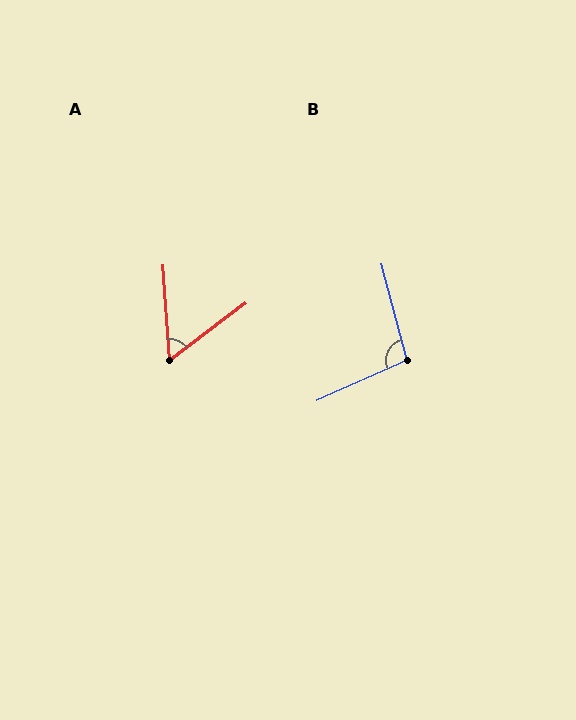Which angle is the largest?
B, at approximately 99 degrees.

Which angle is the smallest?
A, at approximately 57 degrees.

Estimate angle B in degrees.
Approximately 99 degrees.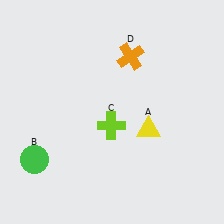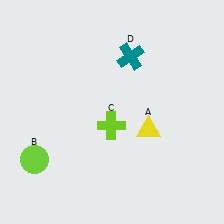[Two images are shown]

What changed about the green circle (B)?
In Image 1, B is green. In Image 2, it changed to lime.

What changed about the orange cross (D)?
In Image 1, D is orange. In Image 2, it changed to teal.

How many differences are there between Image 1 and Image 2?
There are 2 differences between the two images.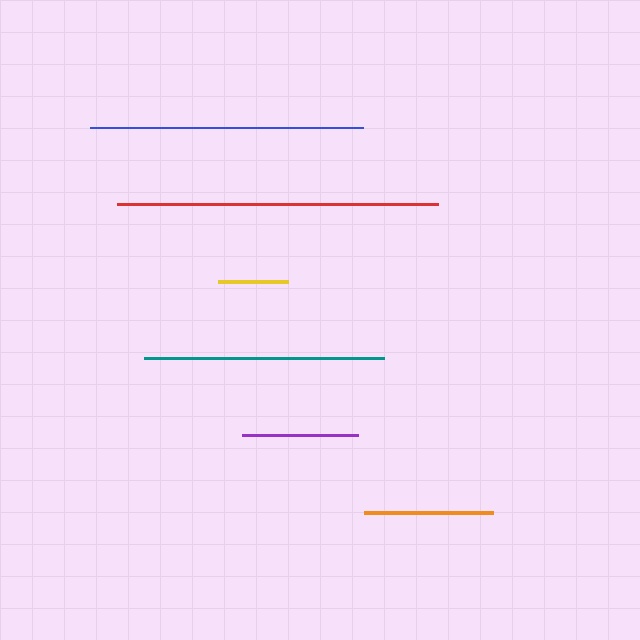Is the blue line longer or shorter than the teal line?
The blue line is longer than the teal line.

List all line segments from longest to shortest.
From longest to shortest: red, blue, teal, orange, purple, yellow.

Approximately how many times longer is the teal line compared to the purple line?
The teal line is approximately 2.1 times the length of the purple line.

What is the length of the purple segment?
The purple segment is approximately 115 pixels long.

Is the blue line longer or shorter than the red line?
The red line is longer than the blue line.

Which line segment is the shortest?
The yellow line is the shortest at approximately 70 pixels.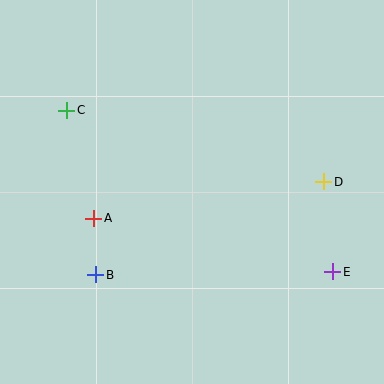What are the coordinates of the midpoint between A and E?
The midpoint between A and E is at (213, 245).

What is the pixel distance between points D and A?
The distance between D and A is 233 pixels.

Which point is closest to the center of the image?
Point A at (94, 218) is closest to the center.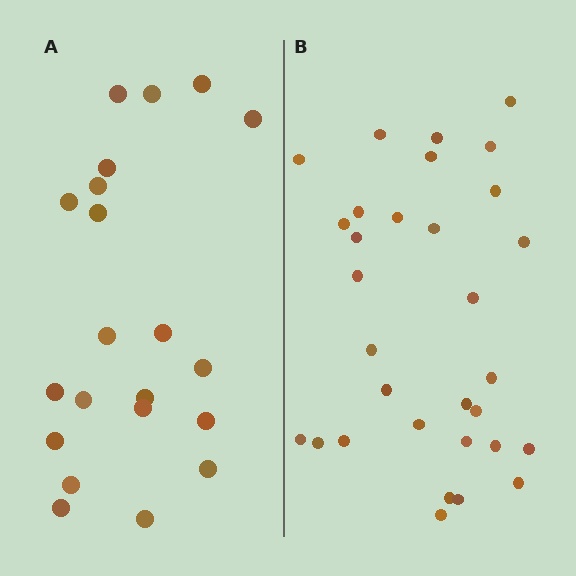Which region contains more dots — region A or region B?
Region B (the right region) has more dots.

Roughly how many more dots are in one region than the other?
Region B has roughly 10 or so more dots than region A.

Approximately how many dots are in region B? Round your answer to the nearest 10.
About 30 dots. (The exact count is 31, which rounds to 30.)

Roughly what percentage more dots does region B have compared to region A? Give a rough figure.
About 50% more.